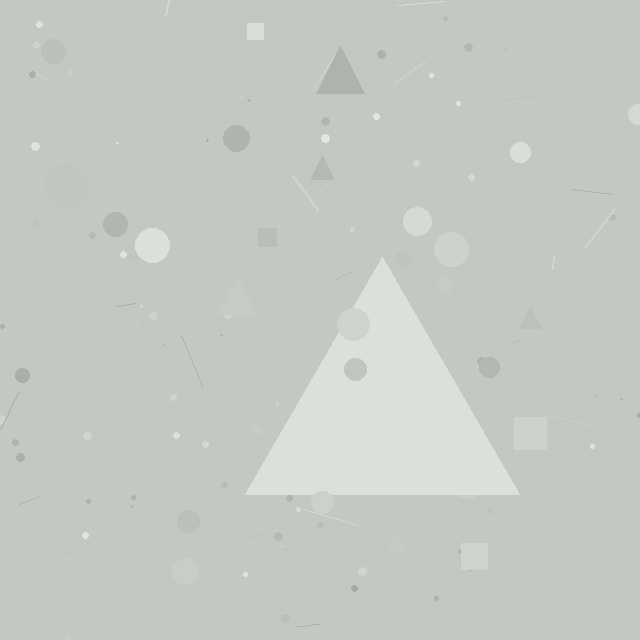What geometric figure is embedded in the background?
A triangle is embedded in the background.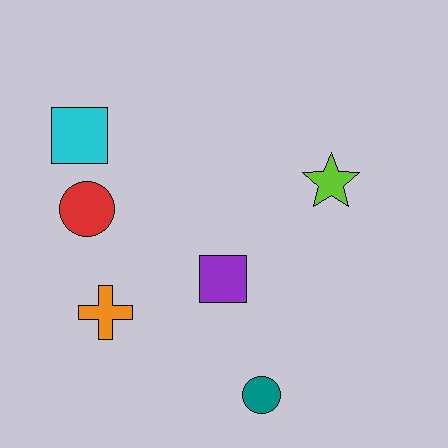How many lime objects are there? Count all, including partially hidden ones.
There is 1 lime object.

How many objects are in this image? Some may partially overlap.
There are 6 objects.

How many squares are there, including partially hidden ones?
There are 2 squares.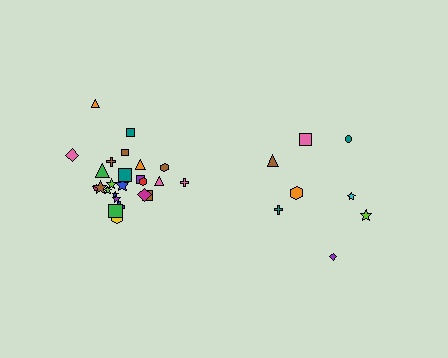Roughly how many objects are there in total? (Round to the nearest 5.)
Roughly 35 objects in total.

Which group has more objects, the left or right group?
The left group.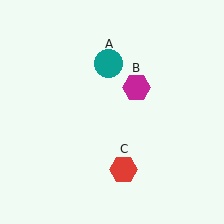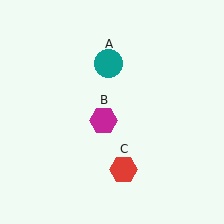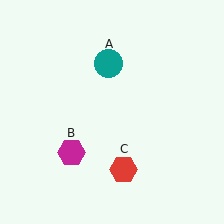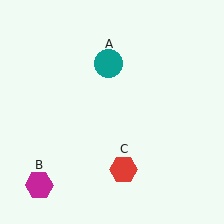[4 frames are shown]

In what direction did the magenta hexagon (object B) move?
The magenta hexagon (object B) moved down and to the left.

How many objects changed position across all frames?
1 object changed position: magenta hexagon (object B).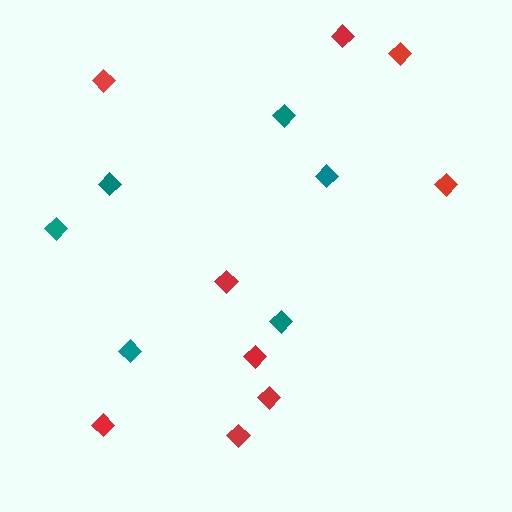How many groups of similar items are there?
There are 2 groups: one group of red diamonds (9) and one group of teal diamonds (6).